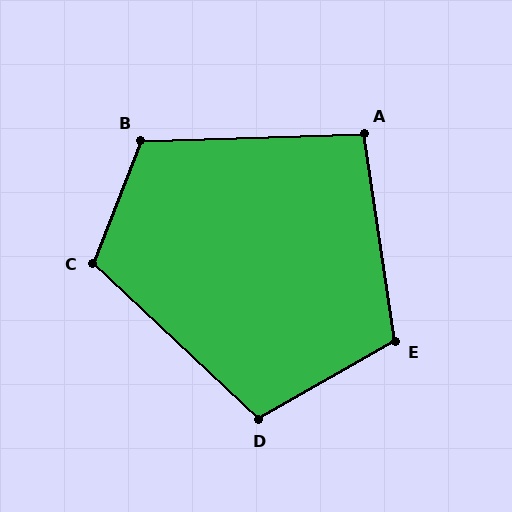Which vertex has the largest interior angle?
B, at approximately 113 degrees.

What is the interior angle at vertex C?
Approximately 112 degrees (obtuse).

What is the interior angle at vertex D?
Approximately 107 degrees (obtuse).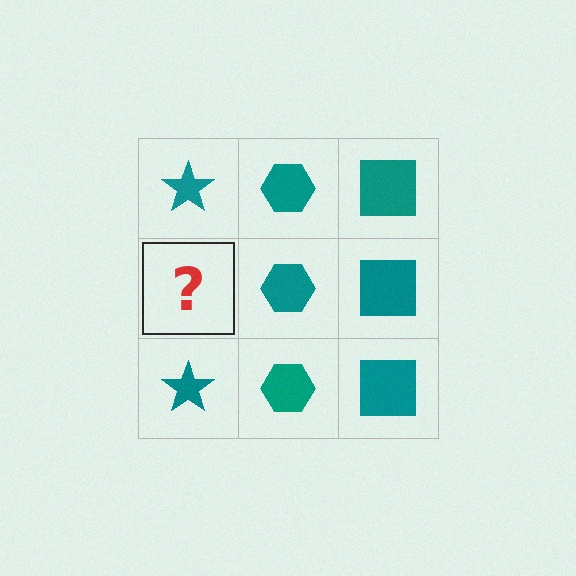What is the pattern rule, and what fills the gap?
The rule is that each column has a consistent shape. The gap should be filled with a teal star.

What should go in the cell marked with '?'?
The missing cell should contain a teal star.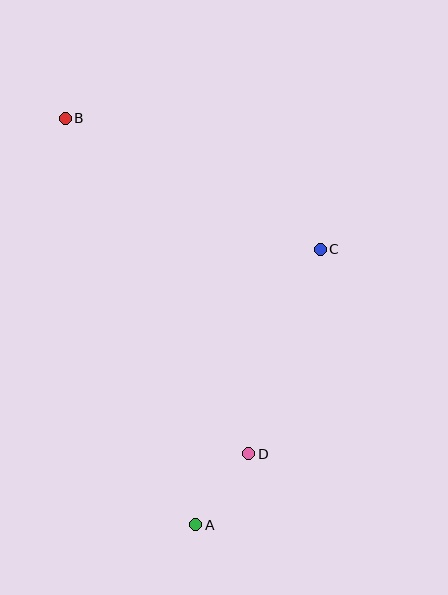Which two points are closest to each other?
Points A and D are closest to each other.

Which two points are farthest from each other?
Points A and B are farthest from each other.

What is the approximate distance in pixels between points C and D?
The distance between C and D is approximately 217 pixels.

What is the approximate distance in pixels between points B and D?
The distance between B and D is approximately 382 pixels.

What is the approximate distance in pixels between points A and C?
The distance between A and C is approximately 302 pixels.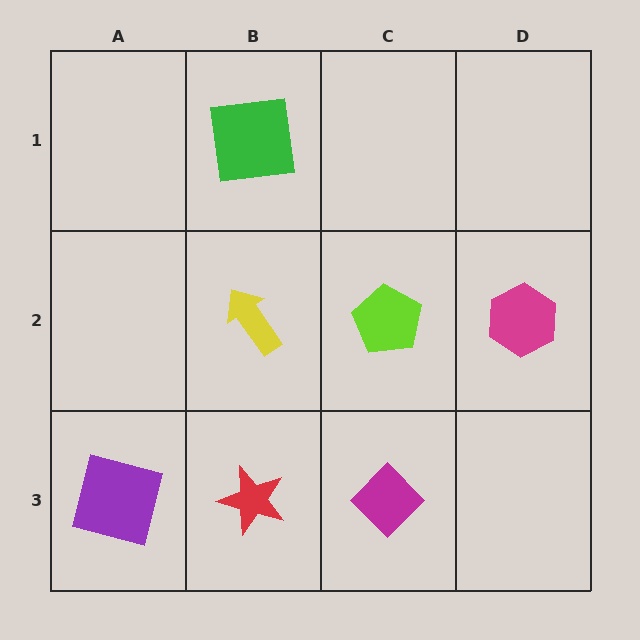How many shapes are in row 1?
1 shape.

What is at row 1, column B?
A green square.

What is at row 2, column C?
A lime pentagon.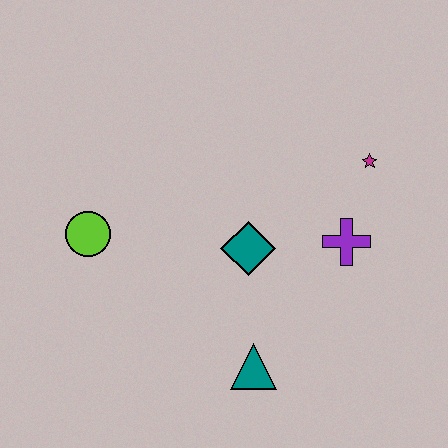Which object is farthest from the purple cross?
The lime circle is farthest from the purple cross.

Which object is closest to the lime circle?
The teal diamond is closest to the lime circle.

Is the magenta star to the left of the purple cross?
No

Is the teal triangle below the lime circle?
Yes